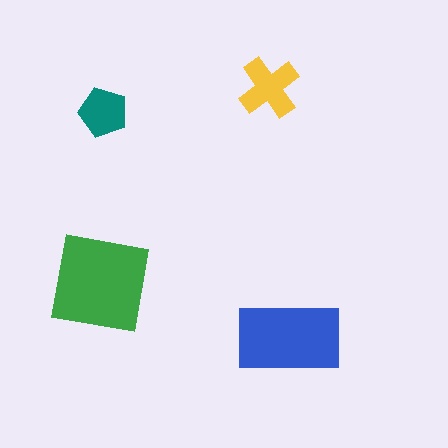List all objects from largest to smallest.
The green square, the blue rectangle, the yellow cross, the teal pentagon.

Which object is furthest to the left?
The green square is leftmost.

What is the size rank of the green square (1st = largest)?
1st.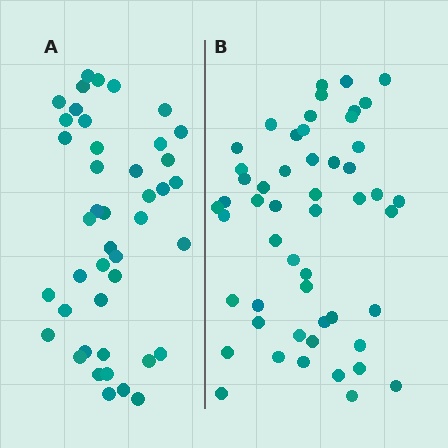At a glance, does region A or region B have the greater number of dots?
Region B (the right region) has more dots.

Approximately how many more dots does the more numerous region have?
Region B has roughly 8 or so more dots than region A.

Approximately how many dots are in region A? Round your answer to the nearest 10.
About 40 dots. (The exact count is 43, which rounds to 40.)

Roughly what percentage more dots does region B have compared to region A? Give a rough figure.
About 20% more.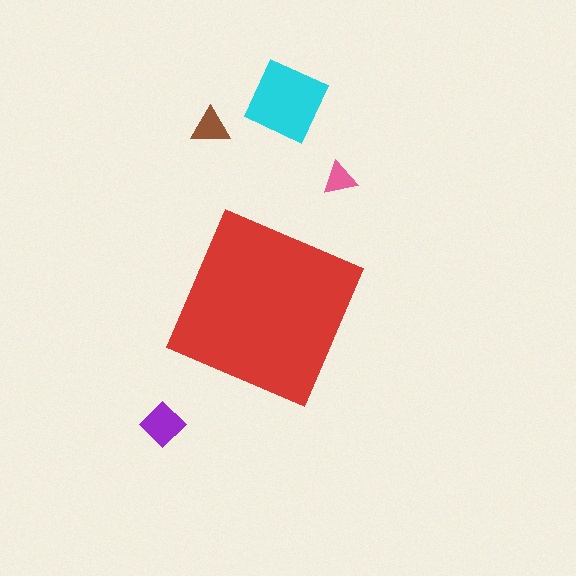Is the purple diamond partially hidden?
No, the purple diamond is fully visible.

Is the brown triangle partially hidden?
No, the brown triangle is fully visible.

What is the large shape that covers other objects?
A red square.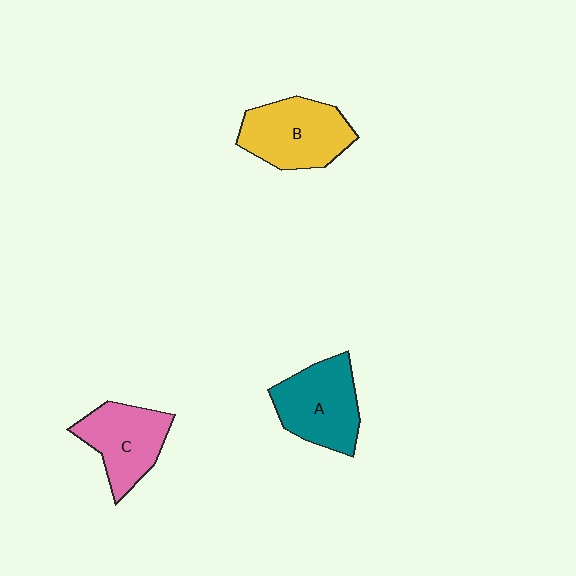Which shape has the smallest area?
Shape C (pink).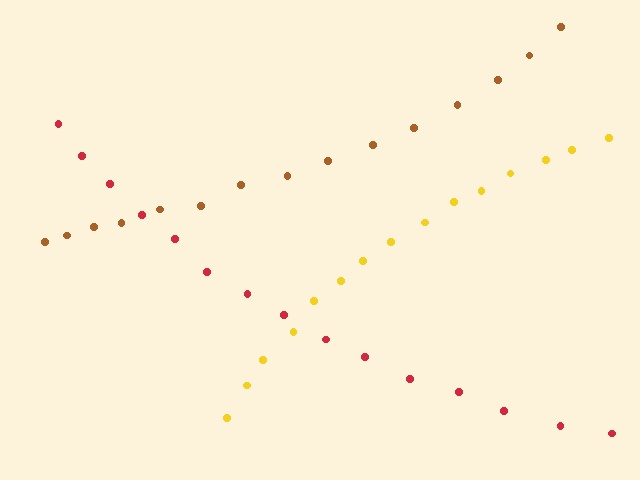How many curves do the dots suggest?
There are 3 distinct paths.